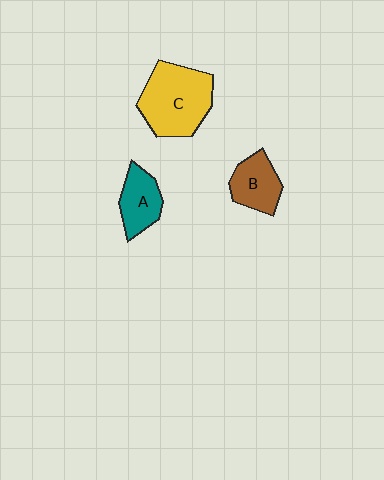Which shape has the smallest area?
Shape A (teal).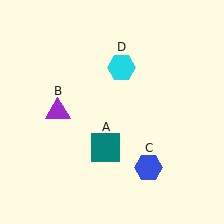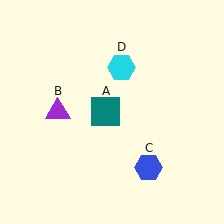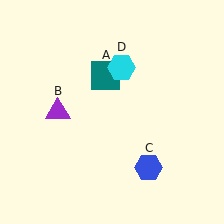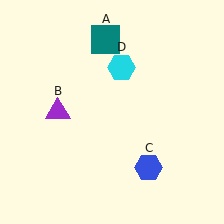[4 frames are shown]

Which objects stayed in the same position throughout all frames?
Purple triangle (object B) and blue hexagon (object C) and cyan hexagon (object D) remained stationary.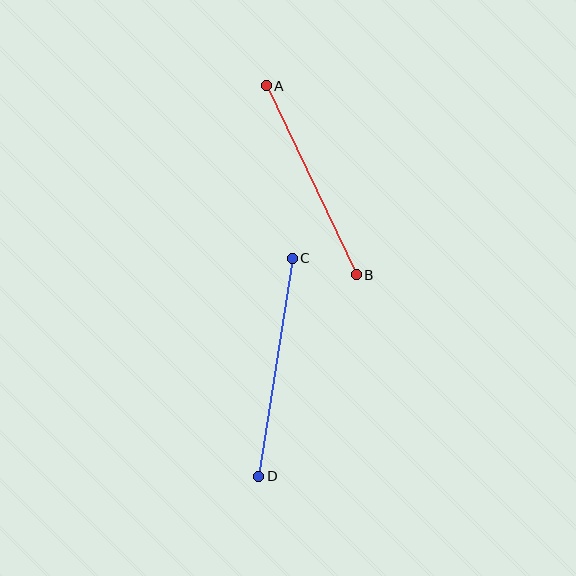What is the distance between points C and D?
The distance is approximately 220 pixels.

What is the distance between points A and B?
The distance is approximately 209 pixels.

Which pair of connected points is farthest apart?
Points C and D are farthest apart.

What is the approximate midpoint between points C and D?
The midpoint is at approximately (275, 367) pixels.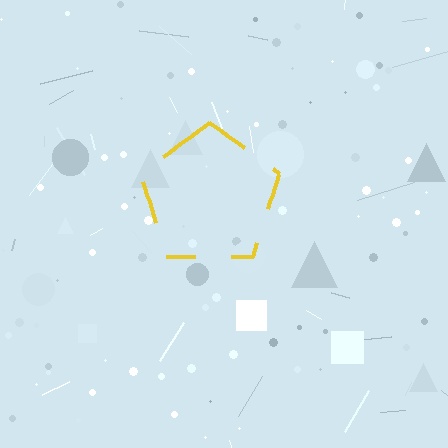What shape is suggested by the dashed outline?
The dashed outline suggests a pentagon.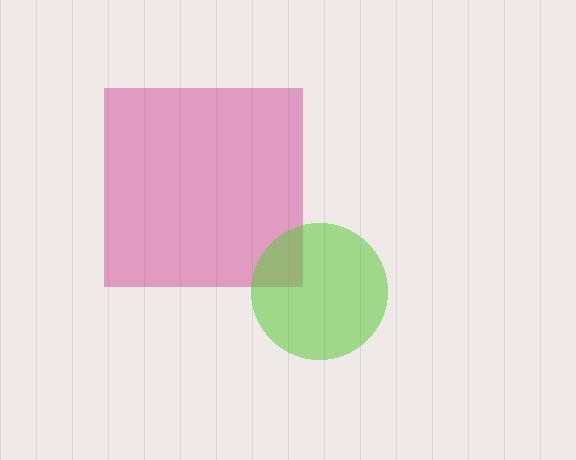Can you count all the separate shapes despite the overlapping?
Yes, there are 2 separate shapes.